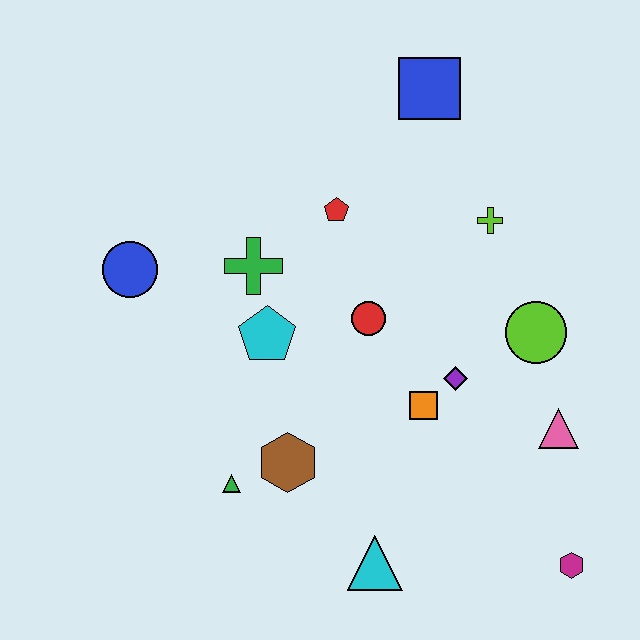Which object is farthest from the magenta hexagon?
The blue circle is farthest from the magenta hexagon.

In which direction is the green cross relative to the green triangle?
The green cross is above the green triangle.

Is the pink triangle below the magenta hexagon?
No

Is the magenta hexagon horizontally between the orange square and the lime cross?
No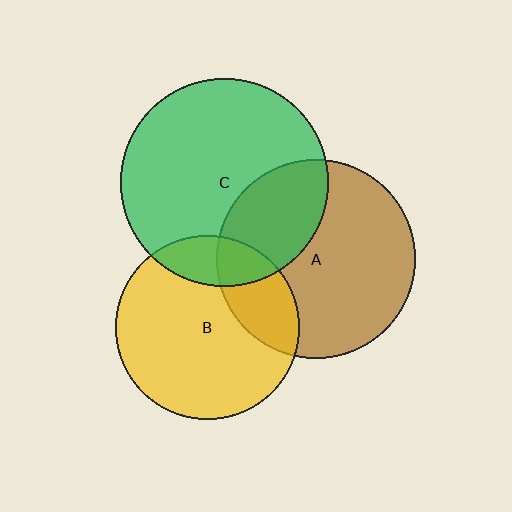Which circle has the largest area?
Circle C (green).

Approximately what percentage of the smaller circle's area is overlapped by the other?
Approximately 15%.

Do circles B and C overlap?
Yes.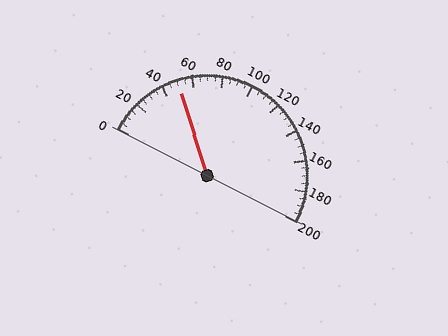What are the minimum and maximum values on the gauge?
The gauge ranges from 0 to 200.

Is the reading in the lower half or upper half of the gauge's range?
The reading is in the lower half of the range (0 to 200).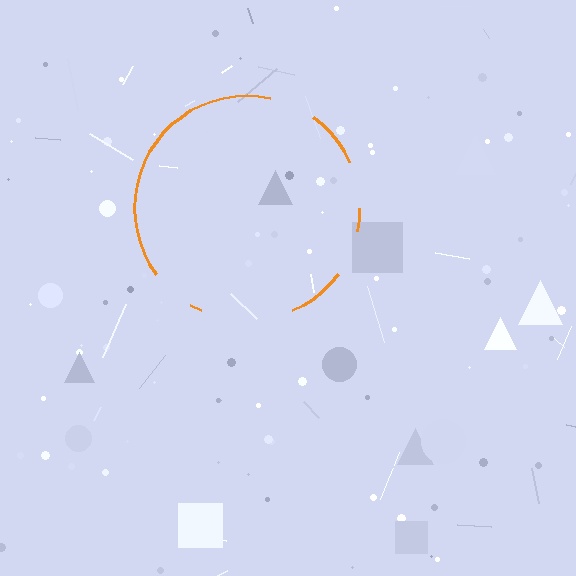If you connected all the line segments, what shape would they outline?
They would outline a circle.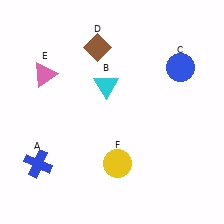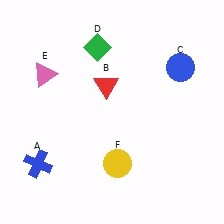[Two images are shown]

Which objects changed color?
B changed from cyan to red. D changed from brown to green.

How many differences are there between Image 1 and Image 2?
There are 2 differences between the two images.